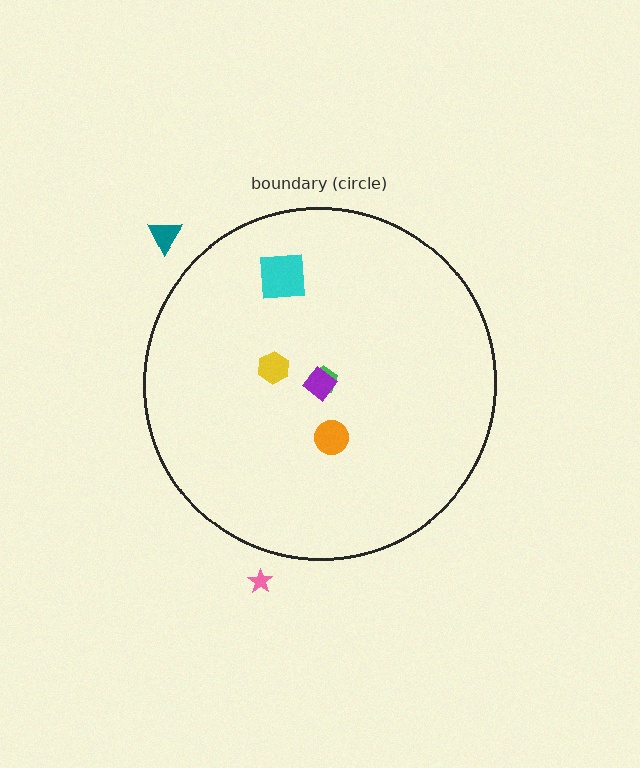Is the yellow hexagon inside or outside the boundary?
Inside.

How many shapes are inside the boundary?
5 inside, 2 outside.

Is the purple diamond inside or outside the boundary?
Inside.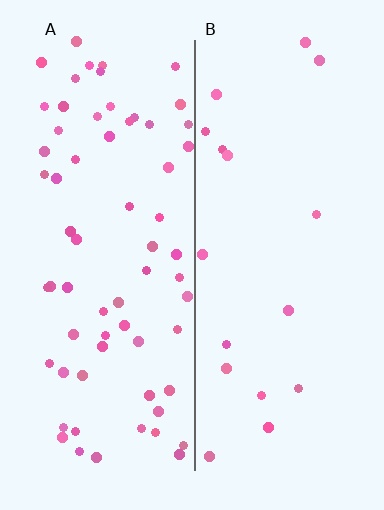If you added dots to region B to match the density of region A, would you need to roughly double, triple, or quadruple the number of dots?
Approximately quadruple.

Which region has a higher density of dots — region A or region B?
A (the left).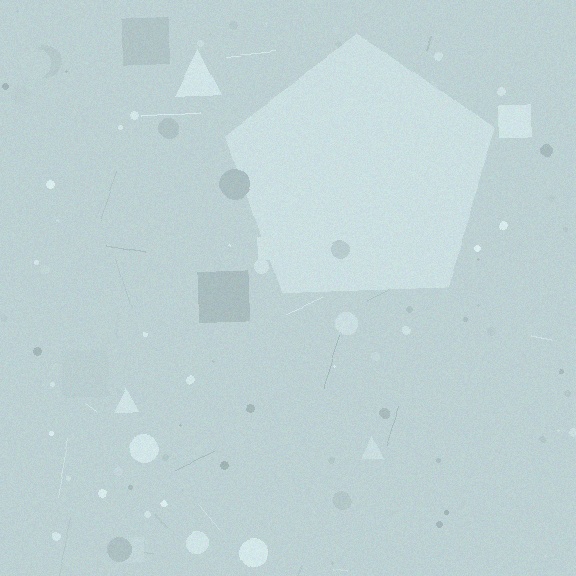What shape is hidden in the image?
A pentagon is hidden in the image.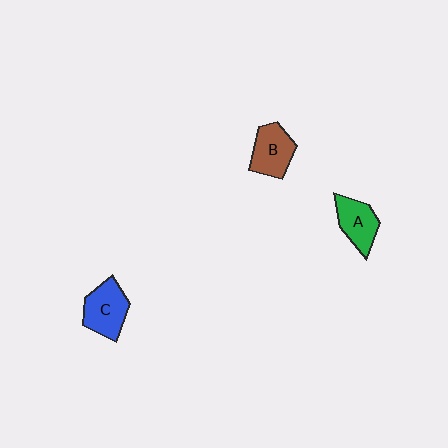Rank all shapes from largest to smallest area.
From largest to smallest: C (blue), B (brown), A (green).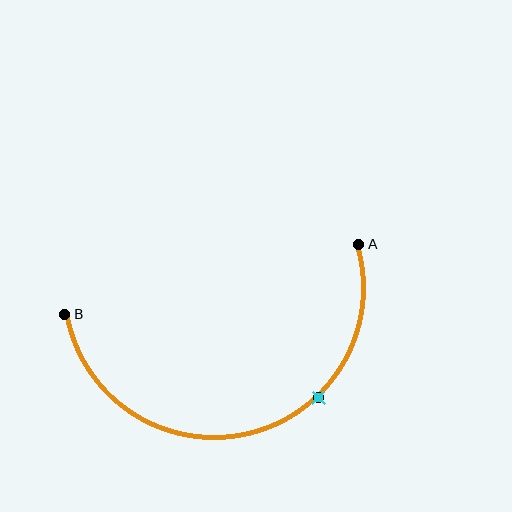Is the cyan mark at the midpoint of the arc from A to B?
No. The cyan mark lies on the arc but is closer to endpoint A. The arc midpoint would be at the point on the curve equidistant along the arc from both A and B.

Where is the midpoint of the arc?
The arc midpoint is the point on the curve farthest from the straight line joining A and B. It sits below that line.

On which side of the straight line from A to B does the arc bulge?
The arc bulges below the straight line connecting A and B.